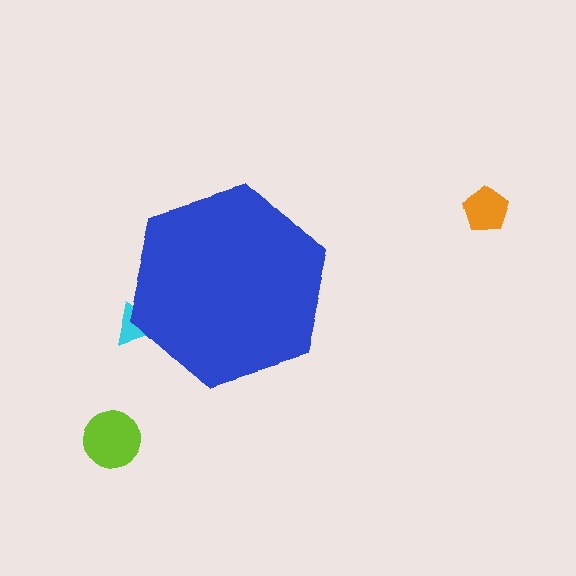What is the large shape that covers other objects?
A blue hexagon.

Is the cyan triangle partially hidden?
Yes, the cyan triangle is partially hidden behind the blue hexagon.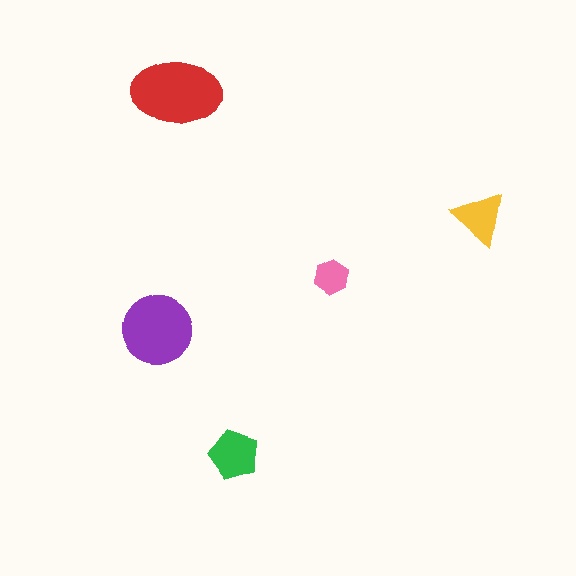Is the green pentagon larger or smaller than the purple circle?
Smaller.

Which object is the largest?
The red ellipse.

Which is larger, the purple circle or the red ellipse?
The red ellipse.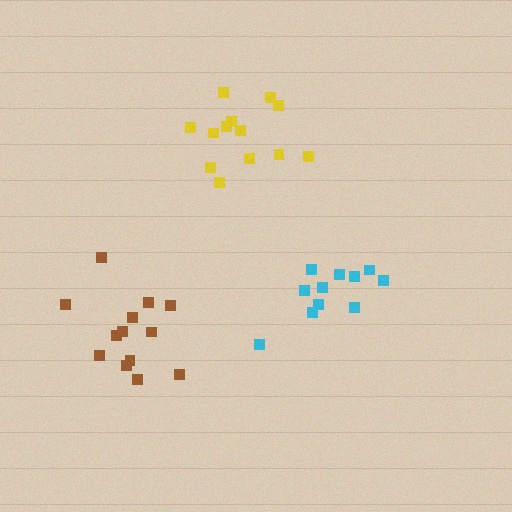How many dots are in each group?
Group 1: 11 dots, Group 2: 13 dots, Group 3: 13 dots (37 total).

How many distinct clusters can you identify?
There are 3 distinct clusters.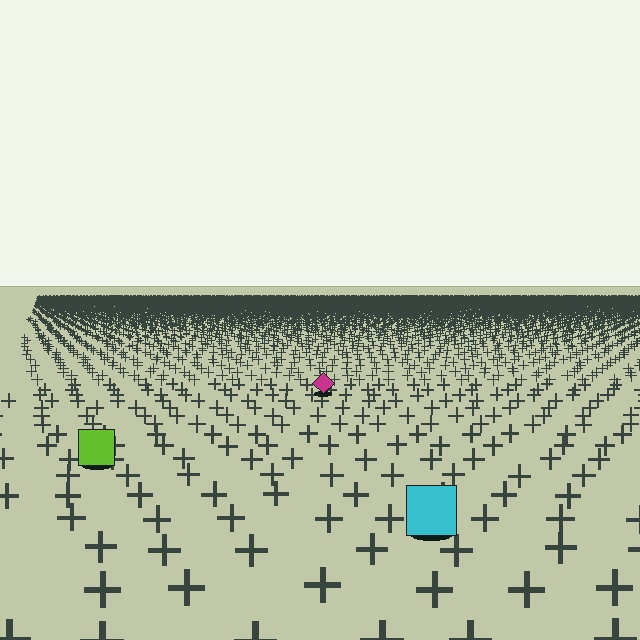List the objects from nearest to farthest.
From nearest to farthest: the cyan square, the lime square, the magenta diamond.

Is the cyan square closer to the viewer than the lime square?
Yes. The cyan square is closer — you can tell from the texture gradient: the ground texture is coarser near it.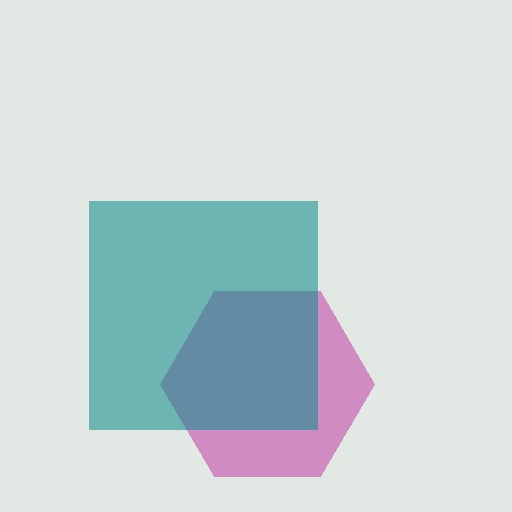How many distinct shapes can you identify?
There are 2 distinct shapes: a magenta hexagon, a teal square.